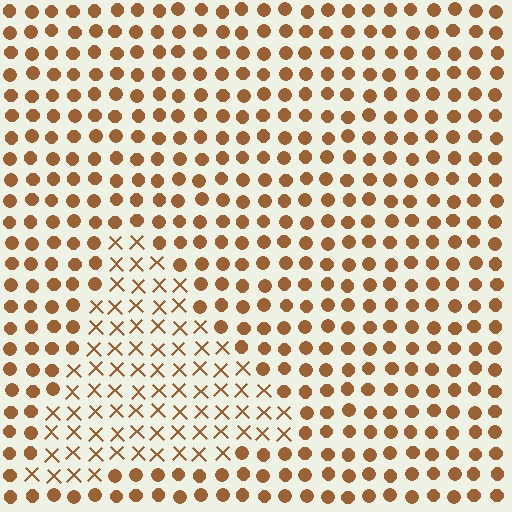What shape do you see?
I see a triangle.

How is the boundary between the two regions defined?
The boundary is defined by a change in element shape: X marks inside vs. circles outside. All elements share the same color and spacing.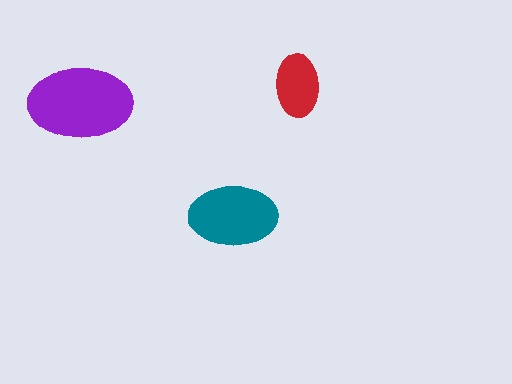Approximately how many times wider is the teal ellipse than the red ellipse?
About 1.5 times wider.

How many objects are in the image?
There are 3 objects in the image.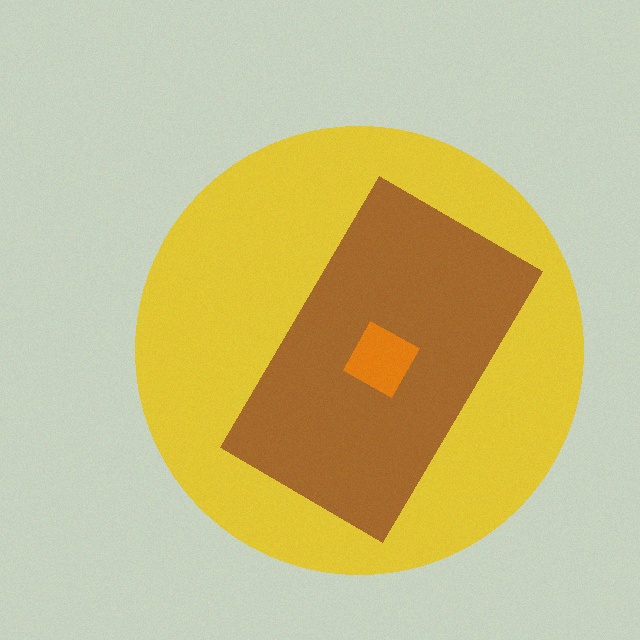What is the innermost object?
The orange diamond.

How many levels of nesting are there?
3.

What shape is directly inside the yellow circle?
The brown rectangle.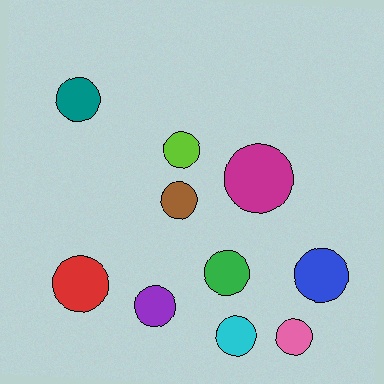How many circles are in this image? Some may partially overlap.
There are 10 circles.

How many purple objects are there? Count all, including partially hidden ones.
There is 1 purple object.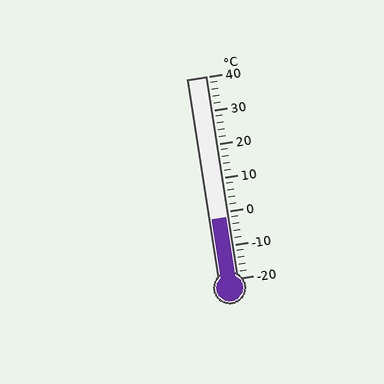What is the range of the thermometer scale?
The thermometer scale ranges from -20°C to 40°C.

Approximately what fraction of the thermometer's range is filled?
The thermometer is filled to approximately 30% of its range.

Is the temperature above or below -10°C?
The temperature is above -10°C.